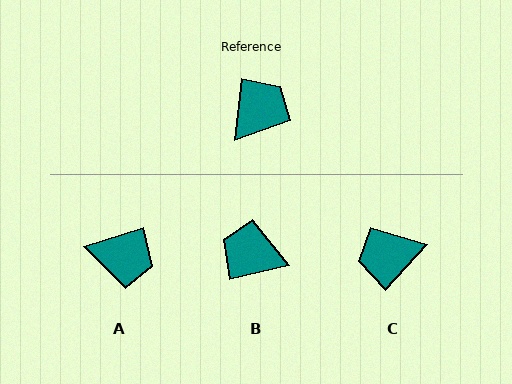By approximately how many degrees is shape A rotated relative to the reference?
Approximately 66 degrees clockwise.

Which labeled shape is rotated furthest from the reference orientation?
C, about 144 degrees away.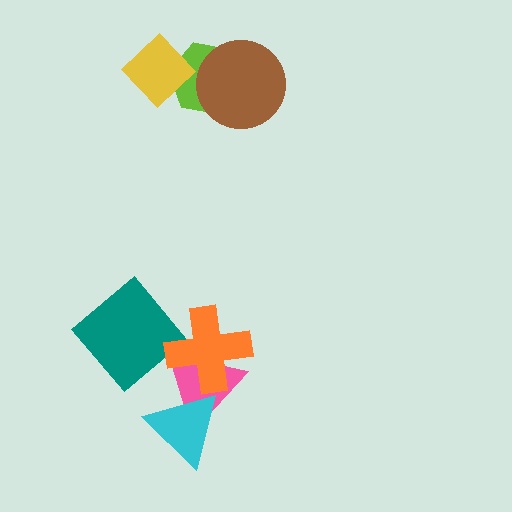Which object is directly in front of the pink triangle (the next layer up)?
The cyan triangle is directly in front of the pink triangle.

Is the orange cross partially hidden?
No, no other shape covers it.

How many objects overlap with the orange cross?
1 object overlaps with the orange cross.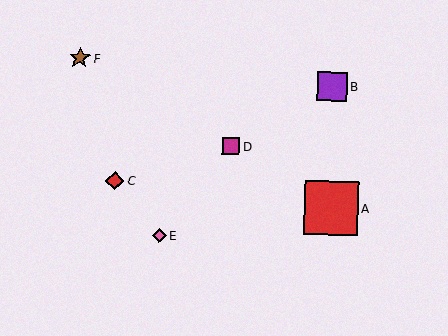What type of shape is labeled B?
Shape B is a purple square.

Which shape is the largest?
The red square (labeled A) is the largest.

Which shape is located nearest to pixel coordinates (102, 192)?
The red diamond (labeled C) at (115, 181) is nearest to that location.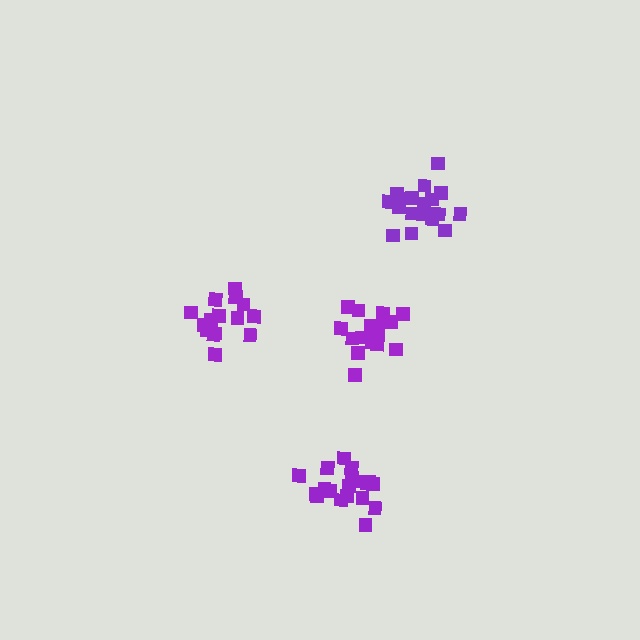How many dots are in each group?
Group 1: 20 dots, Group 2: 17 dots, Group 3: 21 dots, Group 4: 16 dots (74 total).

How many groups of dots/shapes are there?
There are 4 groups.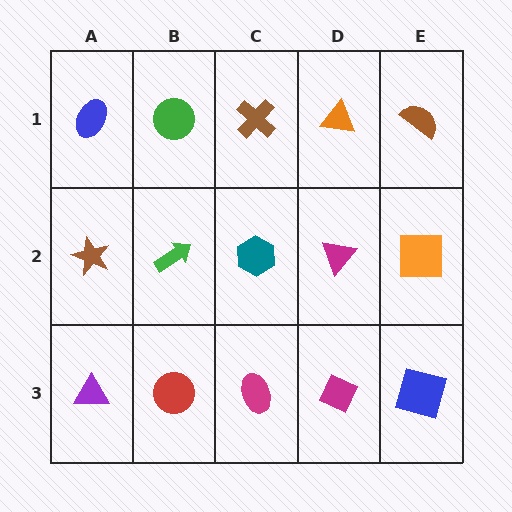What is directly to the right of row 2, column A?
A green arrow.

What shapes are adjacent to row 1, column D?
A magenta triangle (row 2, column D), a brown cross (row 1, column C), a brown semicircle (row 1, column E).